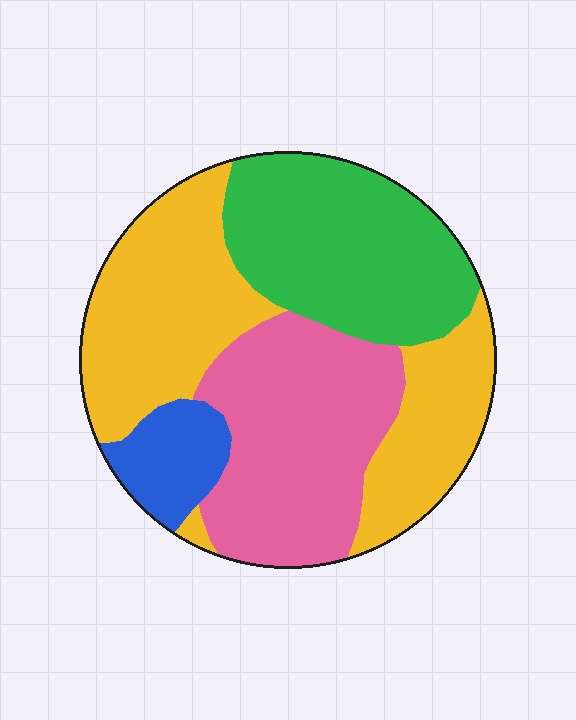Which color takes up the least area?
Blue, at roughly 10%.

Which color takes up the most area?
Yellow, at roughly 35%.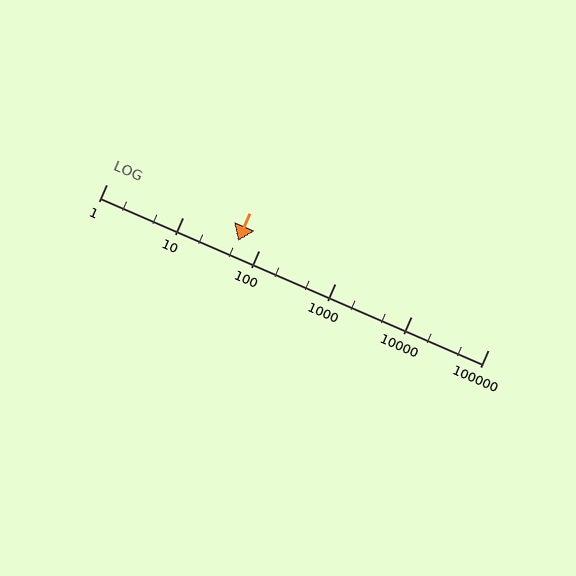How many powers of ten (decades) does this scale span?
The scale spans 5 decades, from 1 to 100000.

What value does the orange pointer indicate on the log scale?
The pointer indicates approximately 53.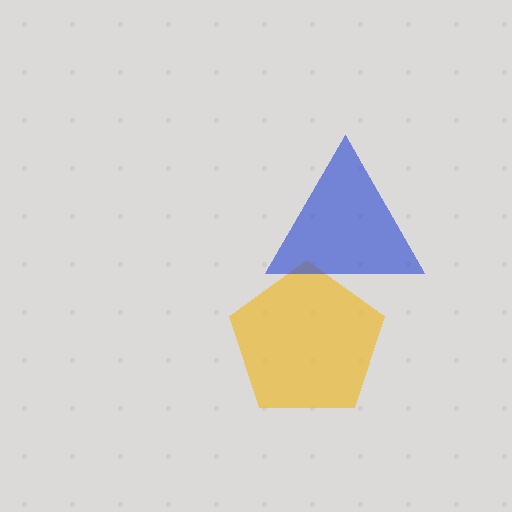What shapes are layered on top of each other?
The layered shapes are: a yellow pentagon, a blue triangle.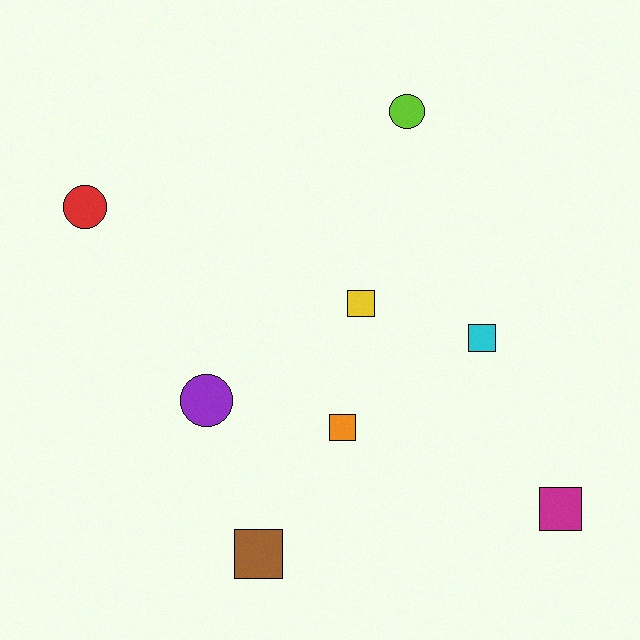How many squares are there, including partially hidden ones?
There are 5 squares.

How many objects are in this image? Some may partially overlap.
There are 8 objects.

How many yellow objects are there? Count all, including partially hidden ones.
There is 1 yellow object.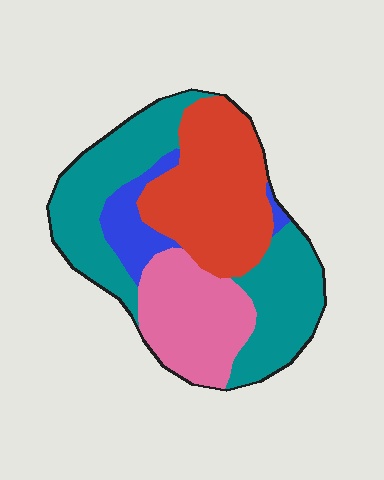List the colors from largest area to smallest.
From largest to smallest: teal, red, pink, blue.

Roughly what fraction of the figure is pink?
Pink takes up about one fifth (1/5) of the figure.